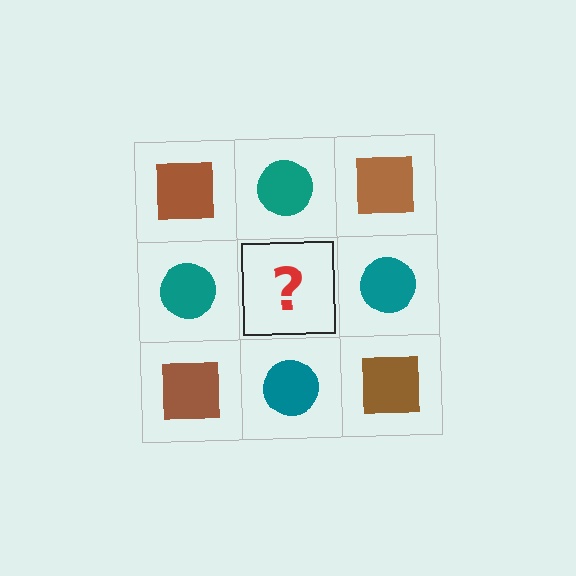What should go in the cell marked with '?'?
The missing cell should contain a brown square.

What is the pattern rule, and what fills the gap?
The rule is that it alternates brown square and teal circle in a checkerboard pattern. The gap should be filled with a brown square.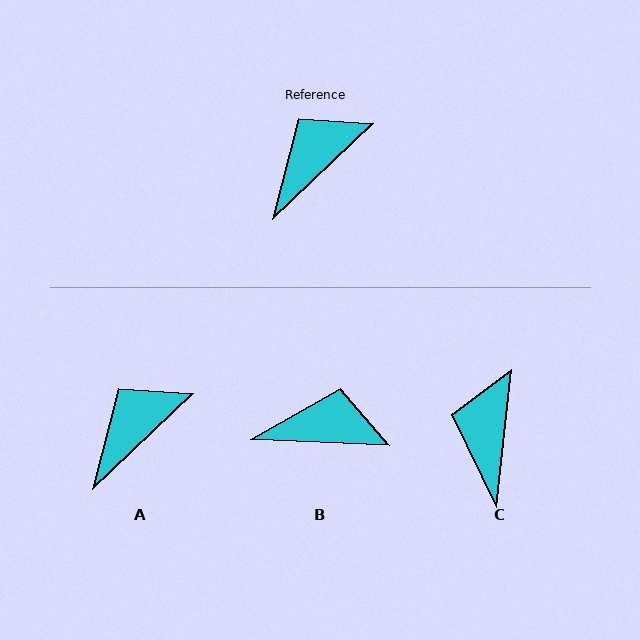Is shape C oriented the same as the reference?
No, it is off by about 40 degrees.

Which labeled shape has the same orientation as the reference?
A.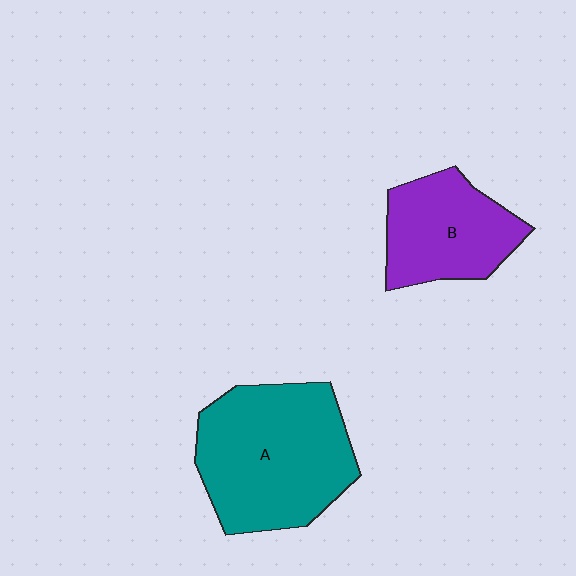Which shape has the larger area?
Shape A (teal).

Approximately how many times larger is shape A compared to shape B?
Approximately 1.6 times.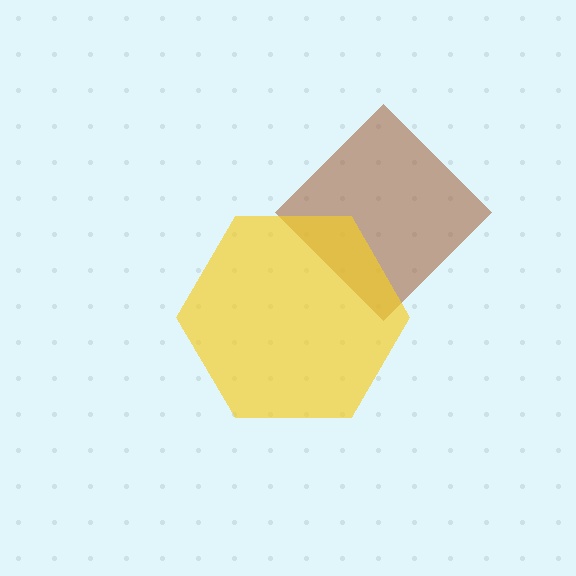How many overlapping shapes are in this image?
There are 2 overlapping shapes in the image.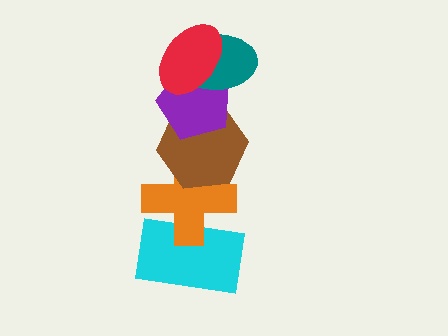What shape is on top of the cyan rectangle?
The orange cross is on top of the cyan rectangle.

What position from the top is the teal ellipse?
The teal ellipse is 2nd from the top.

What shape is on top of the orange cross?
The brown hexagon is on top of the orange cross.